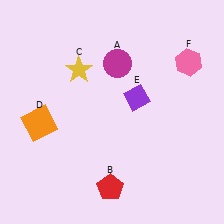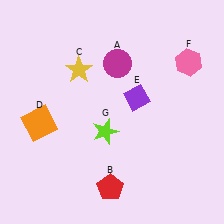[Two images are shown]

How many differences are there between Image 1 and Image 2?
There is 1 difference between the two images.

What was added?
A lime star (G) was added in Image 2.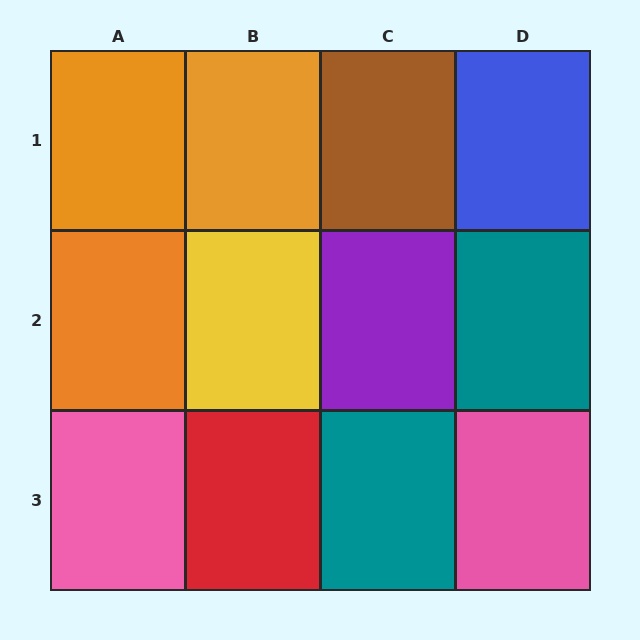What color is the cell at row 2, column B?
Yellow.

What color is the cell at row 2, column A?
Orange.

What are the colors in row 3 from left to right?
Pink, red, teal, pink.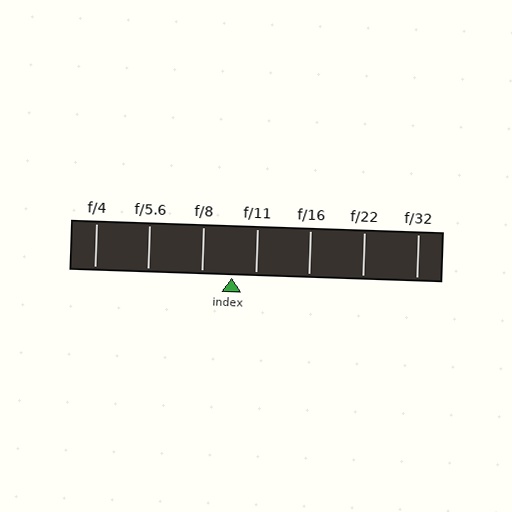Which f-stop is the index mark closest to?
The index mark is closest to f/11.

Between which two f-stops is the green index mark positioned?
The index mark is between f/8 and f/11.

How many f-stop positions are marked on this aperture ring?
There are 7 f-stop positions marked.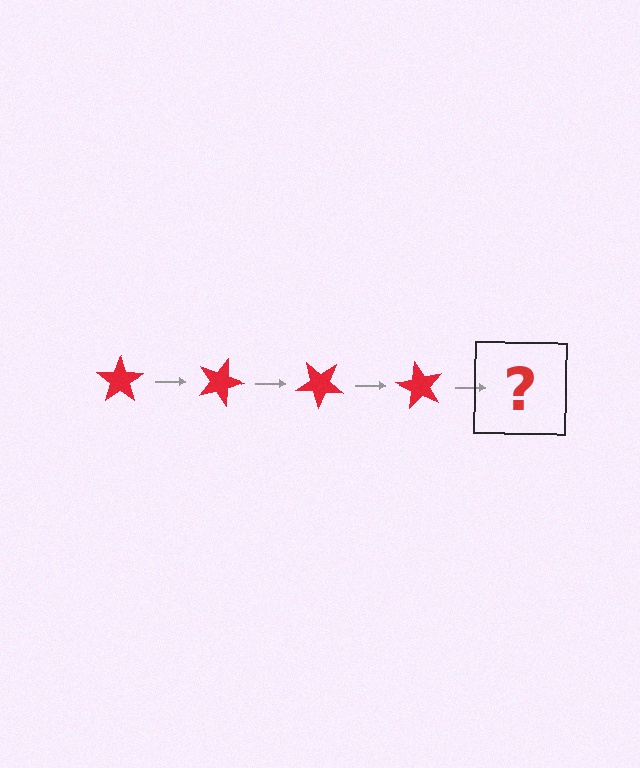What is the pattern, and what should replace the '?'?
The pattern is that the star rotates 20 degrees each step. The '?' should be a red star rotated 80 degrees.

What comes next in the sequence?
The next element should be a red star rotated 80 degrees.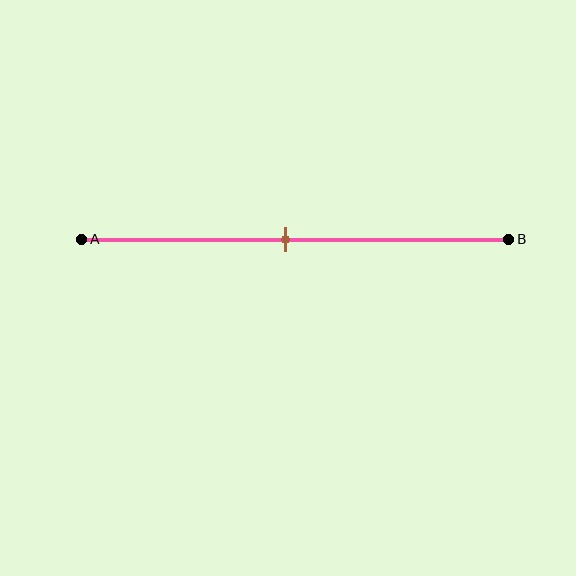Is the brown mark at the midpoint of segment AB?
Yes, the mark is approximately at the midpoint.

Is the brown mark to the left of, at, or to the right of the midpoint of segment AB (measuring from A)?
The brown mark is approximately at the midpoint of segment AB.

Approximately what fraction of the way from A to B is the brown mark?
The brown mark is approximately 50% of the way from A to B.